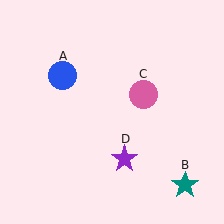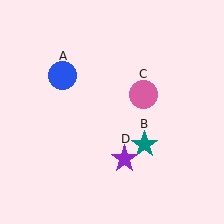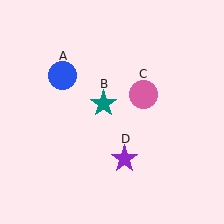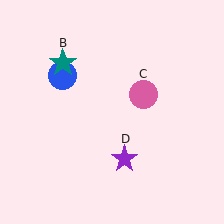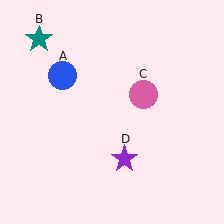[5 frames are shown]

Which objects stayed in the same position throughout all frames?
Blue circle (object A) and pink circle (object C) and purple star (object D) remained stationary.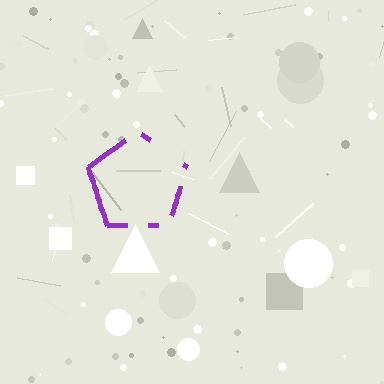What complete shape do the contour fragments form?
The contour fragments form a pentagon.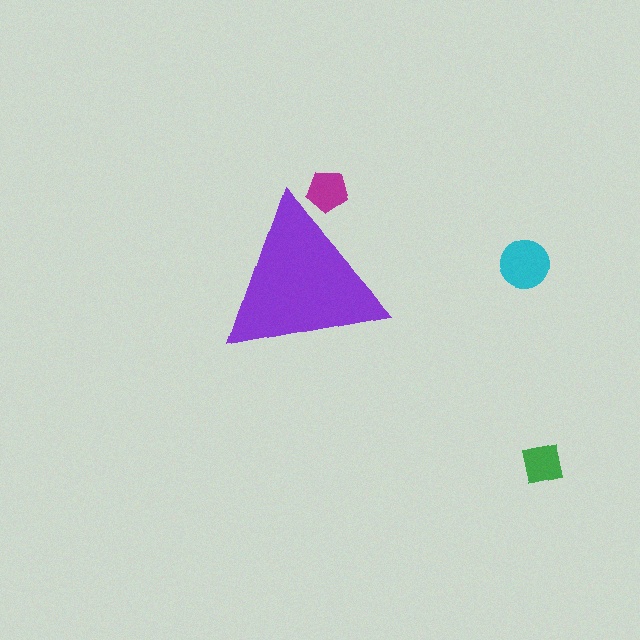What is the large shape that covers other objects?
A purple triangle.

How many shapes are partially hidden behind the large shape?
1 shape is partially hidden.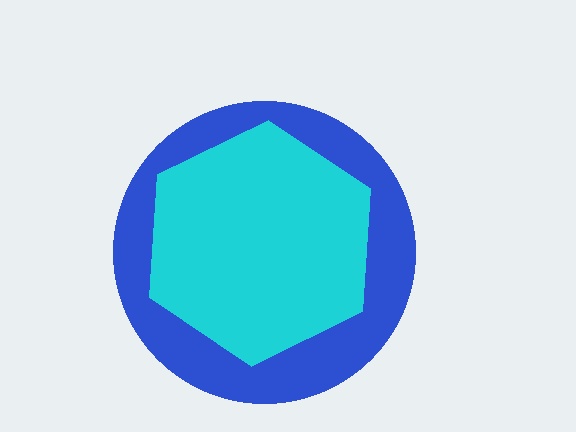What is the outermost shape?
The blue circle.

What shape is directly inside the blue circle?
The cyan hexagon.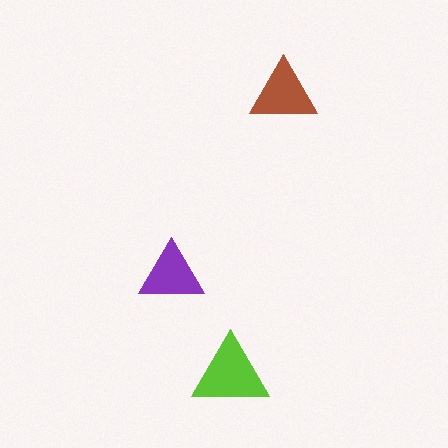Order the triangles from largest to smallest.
the lime one, the brown one, the purple one.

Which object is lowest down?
The lime triangle is bottommost.